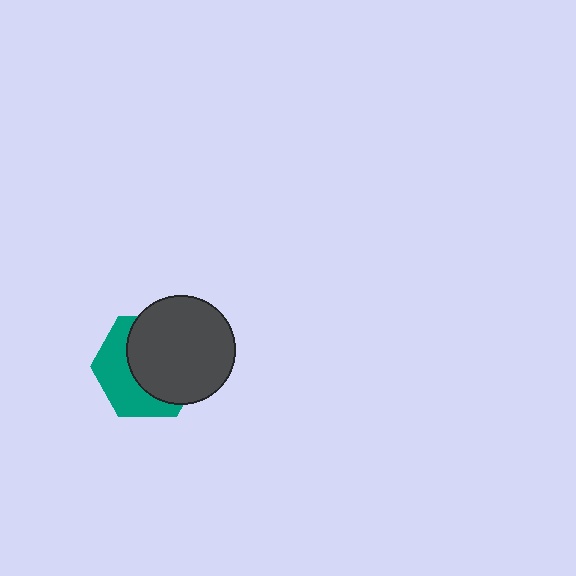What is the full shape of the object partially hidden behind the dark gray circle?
The partially hidden object is a teal hexagon.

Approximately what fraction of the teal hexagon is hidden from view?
Roughly 59% of the teal hexagon is hidden behind the dark gray circle.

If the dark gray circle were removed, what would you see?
You would see the complete teal hexagon.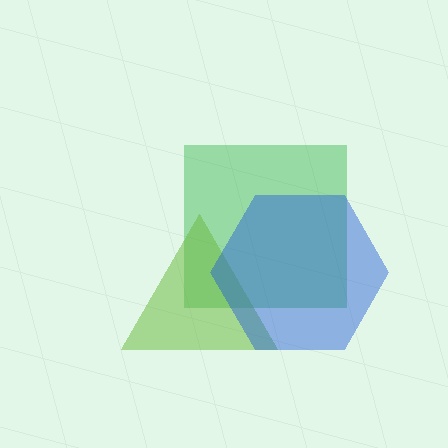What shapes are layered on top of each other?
The layered shapes are: a green square, a lime triangle, a blue hexagon.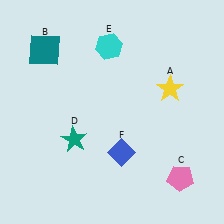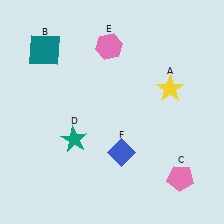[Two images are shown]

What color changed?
The hexagon (E) changed from cyan in Image 1 to pink in Image 2.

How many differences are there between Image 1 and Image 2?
There is 1 difference between the two images.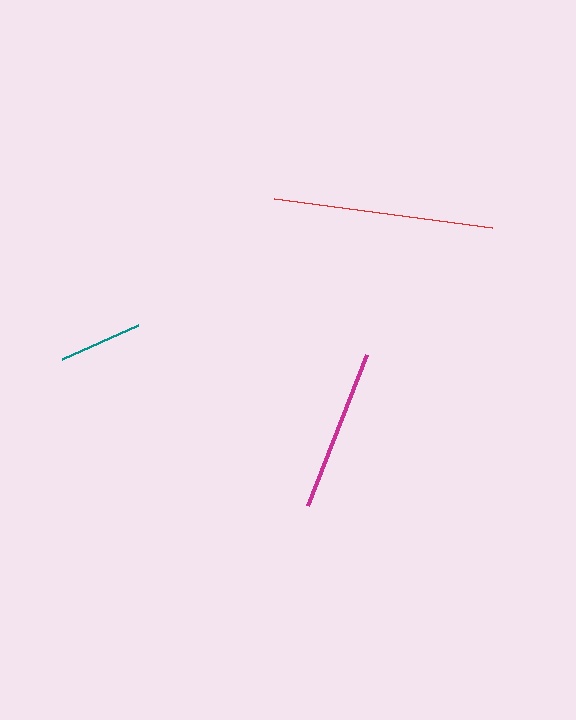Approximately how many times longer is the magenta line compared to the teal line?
The magenta line is approximately 1.9 times the length of the teal line.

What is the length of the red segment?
The red segment is approximately 219 pixels long.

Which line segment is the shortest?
The teal line is the shortest at approximately 84 pixels.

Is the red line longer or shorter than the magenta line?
The red line is longer than the magenta line.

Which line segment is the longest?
The red line is the longest at approximately 219 pixels.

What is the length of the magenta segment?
The magenta segment is approximately 162 pixels long.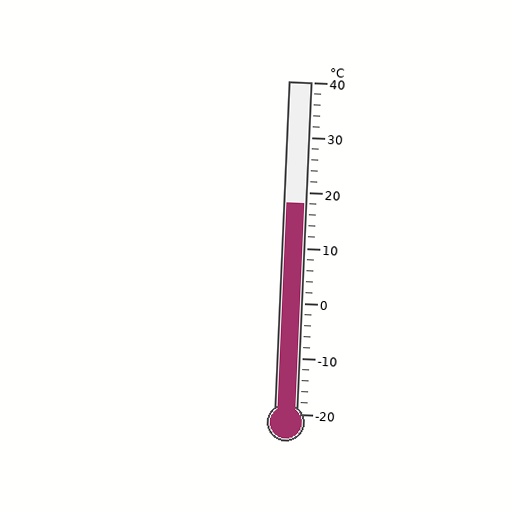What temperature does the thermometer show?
The thermometer shows approximately 18°C.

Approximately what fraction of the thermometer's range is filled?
The thermometer is filled to approximately 65% of its range.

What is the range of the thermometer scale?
The thermometer scale ranges from -20°C to 40°C.